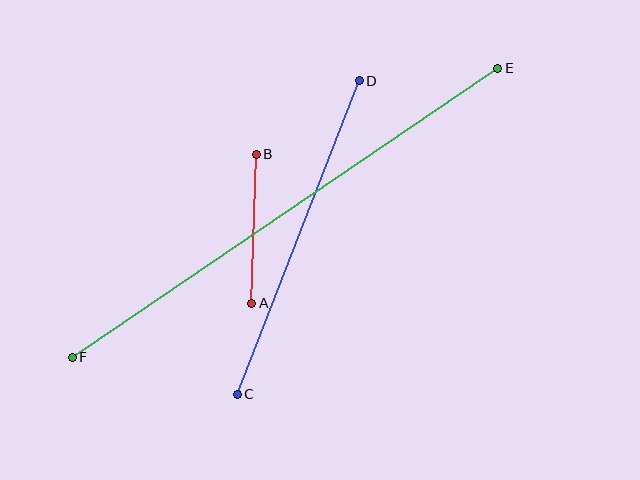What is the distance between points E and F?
The distance is approximately 515 pixels.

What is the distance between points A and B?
The distance is approximately 149 pixels.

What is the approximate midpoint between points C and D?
The midpoint is at approximately (298, 237) pixels.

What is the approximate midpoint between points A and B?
The midpoint is at approximately (254, 229) pixels.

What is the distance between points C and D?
The distance is approximately 336 pixels.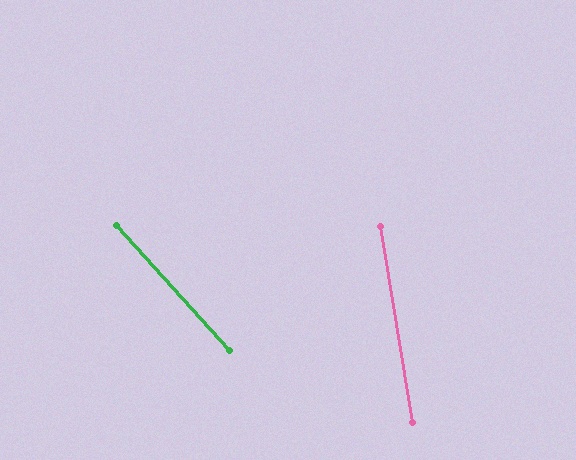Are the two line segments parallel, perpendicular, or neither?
Neither parallel nor perpendicular — they differ by about 33°.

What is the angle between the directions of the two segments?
Approximately 33 degrees.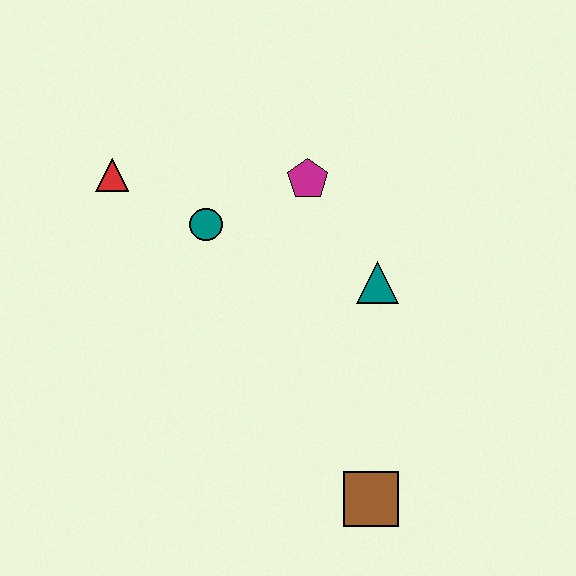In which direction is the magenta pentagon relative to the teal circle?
The magenta pentagon is to the right of the teal circle.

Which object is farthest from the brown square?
The red triangle is farthest from the brown square.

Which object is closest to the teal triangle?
The magenta pentagon is closest to the teal triangle.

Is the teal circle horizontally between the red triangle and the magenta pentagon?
Yes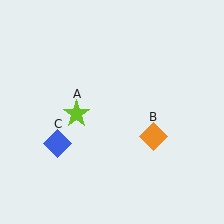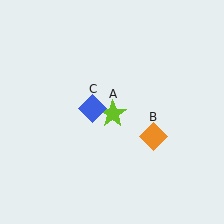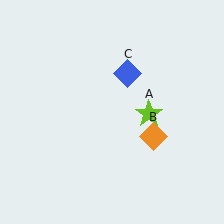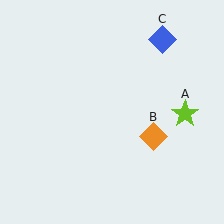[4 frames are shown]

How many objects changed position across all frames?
2 objects changed position: lime star (object A), blue diamond (object C).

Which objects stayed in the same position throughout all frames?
Orange diamond (object B) remained stationary.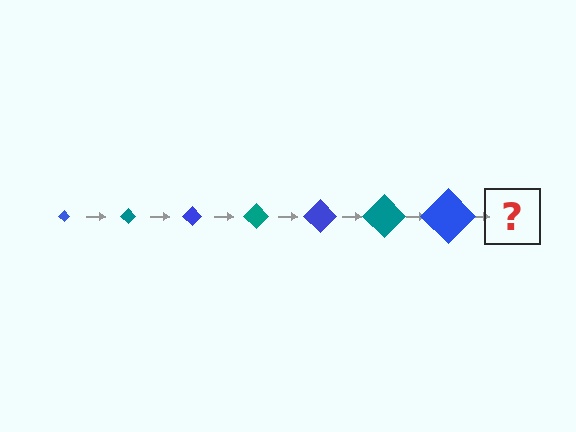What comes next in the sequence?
The next element should be a teal diamond, larger than the previous one.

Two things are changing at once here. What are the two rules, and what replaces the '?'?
The two rules are that the diamond grows larger each step and the color cycles through blue and teal. The '?' should be a teal diamond, larger than the previous one.